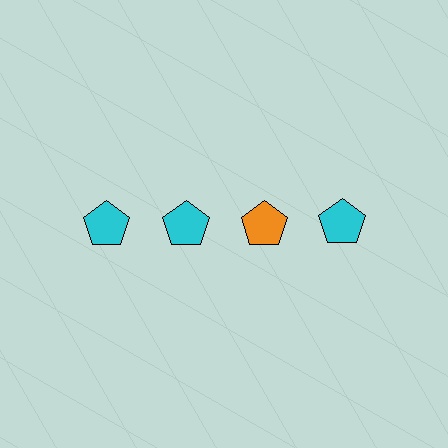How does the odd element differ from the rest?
It has a different color: orange instead of cyan.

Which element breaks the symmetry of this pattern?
The orange pentagon in the top row, center column breaks the symmetry. All other shapes are cyan pentagons.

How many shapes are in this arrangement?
There are 4 shapes arranged in a grid pattern.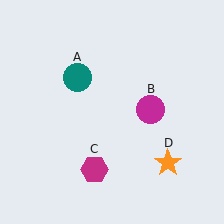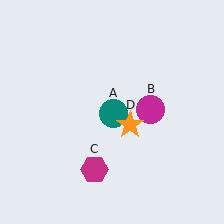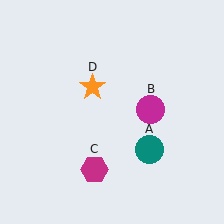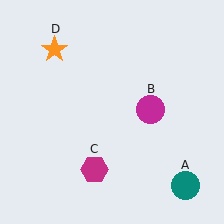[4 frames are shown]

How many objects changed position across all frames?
2 objects changed position: teal circle (object A), orange star (object D).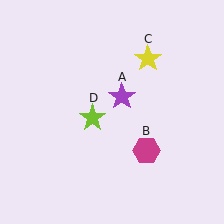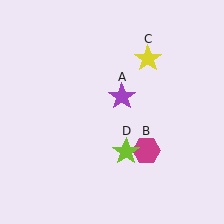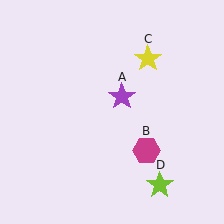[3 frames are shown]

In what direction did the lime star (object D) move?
The lime star (object D) moved down and to the right.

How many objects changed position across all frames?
1 object changed position: lime star (object D).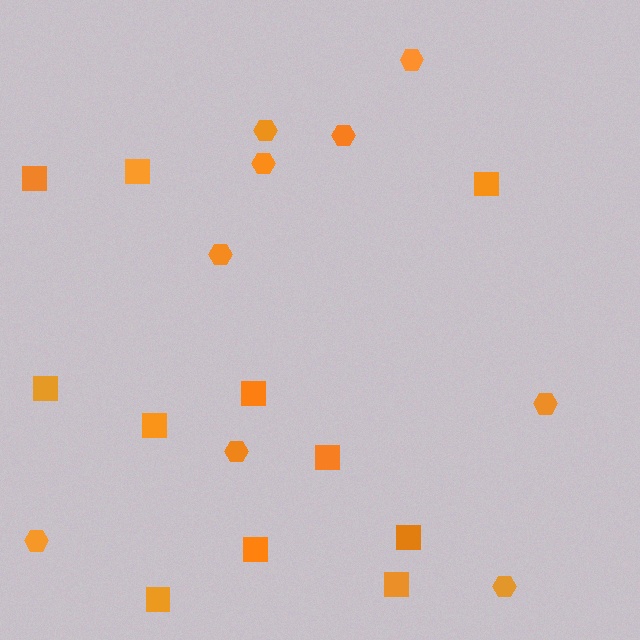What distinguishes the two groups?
There are 2 groups: one group of squares (11) and one group of hexagons (9).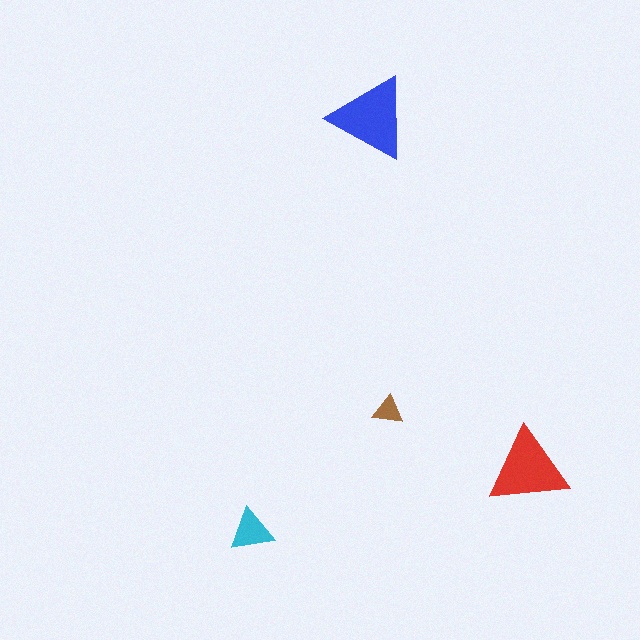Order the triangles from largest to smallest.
the blue one, the red one, the cyan one, the brown one.